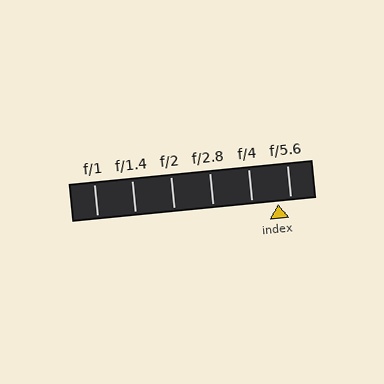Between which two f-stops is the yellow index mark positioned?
The index mark is between f/4 and f/5.6.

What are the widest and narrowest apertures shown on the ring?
The widest aperture shown is f/1 and the narrowest is f/5.6.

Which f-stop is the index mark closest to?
The index mark is closest to f/5.6.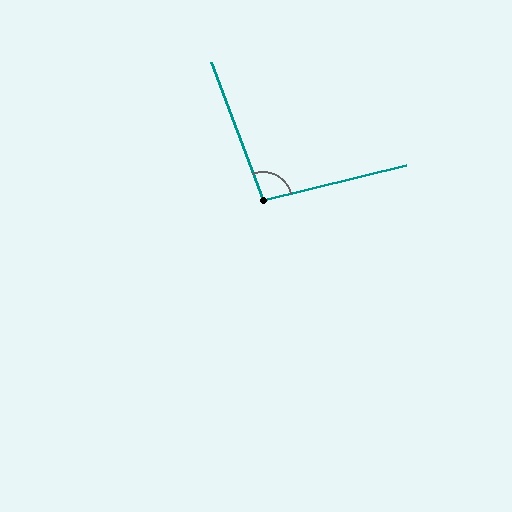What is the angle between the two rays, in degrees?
Approximately 97 degrees.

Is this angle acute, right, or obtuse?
It is obtuse.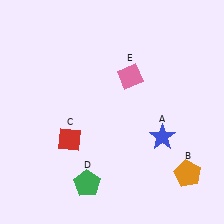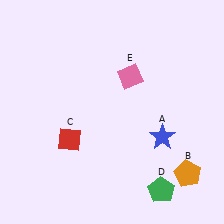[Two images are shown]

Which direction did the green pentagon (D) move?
The green pentagon (D) moved right.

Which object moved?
The green pentagon (D) moved right.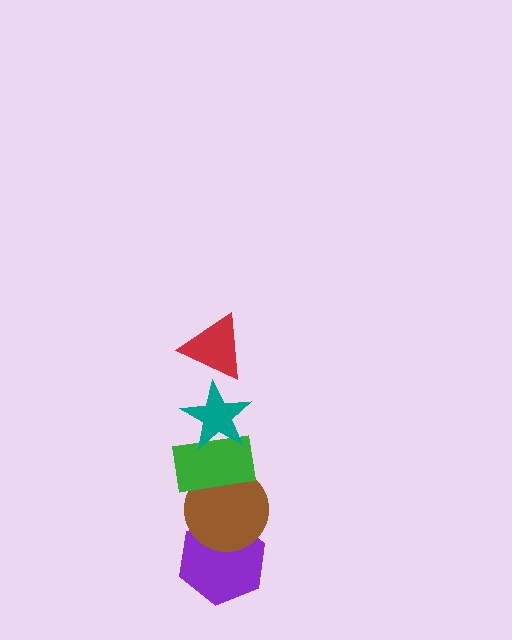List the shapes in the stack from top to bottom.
From top to bottom: the red triangle, the teal star, the green rectangle, the brown circle, the purple hexagon.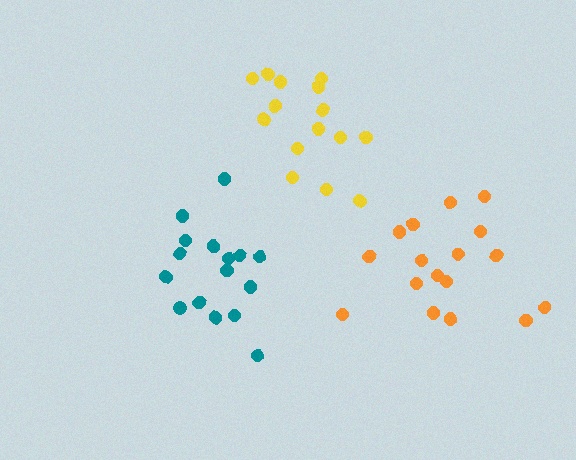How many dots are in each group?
Group 1: 16 dots, Group 2: 15 dots, Group 3: 17 dots (48 total).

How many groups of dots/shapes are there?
There are 3 groups.